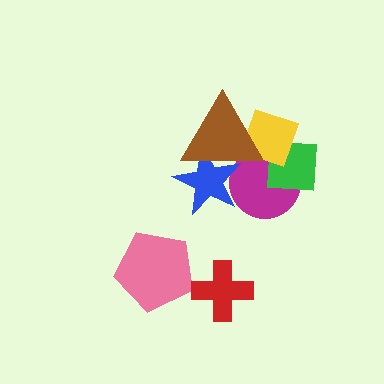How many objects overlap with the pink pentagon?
0 objects overlap with the pink pentagon.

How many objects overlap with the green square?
2 objects overlap with the green square.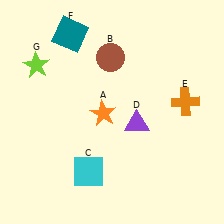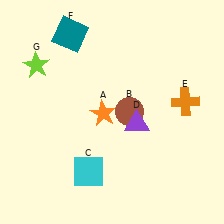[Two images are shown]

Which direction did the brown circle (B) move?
The brown circle (B) moved down.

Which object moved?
The brown circle (B) moved down.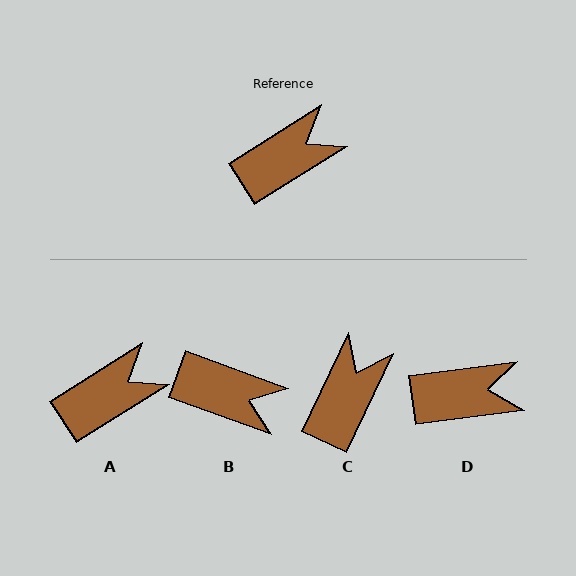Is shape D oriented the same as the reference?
No, it is off by about 25 degrees.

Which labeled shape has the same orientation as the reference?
A.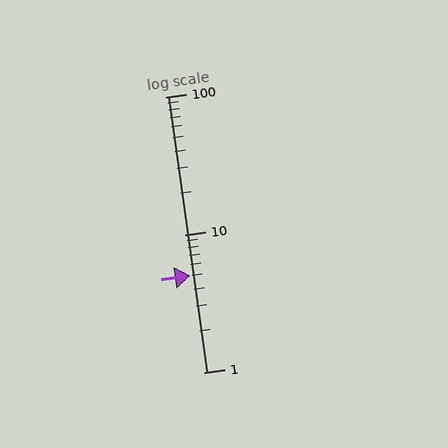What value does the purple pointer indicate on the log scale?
The pointer indicates approximately 5.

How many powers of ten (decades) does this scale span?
The scale spans 2 decades, from 1 to 100.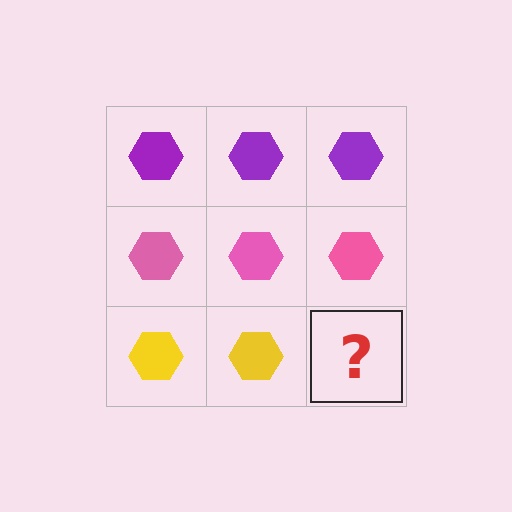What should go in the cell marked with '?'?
The missing cell should contain a yellow hexagon.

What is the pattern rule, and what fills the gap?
The rule is that each row has a consistent color. The gap should be filled with a yellow hexagon.